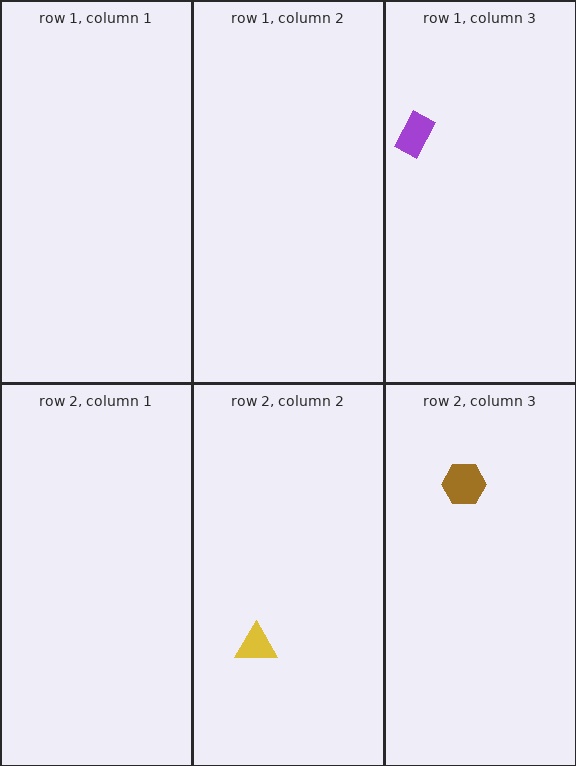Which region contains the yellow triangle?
The row 2, column 2 region.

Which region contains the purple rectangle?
The row 1, column 3 region.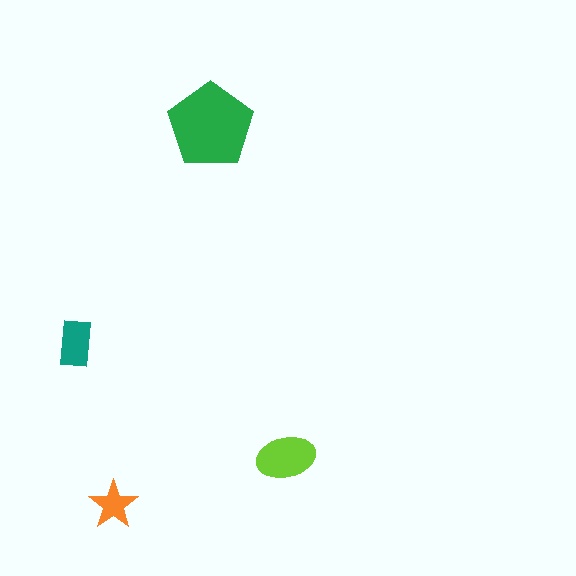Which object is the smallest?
The orange star.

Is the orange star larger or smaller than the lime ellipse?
Smaller.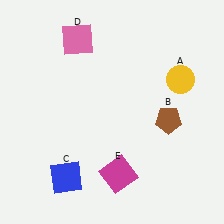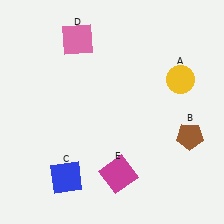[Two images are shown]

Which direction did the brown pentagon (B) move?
The brown pentagon (B) moved right.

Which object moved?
The brown pentagon (B) moved right.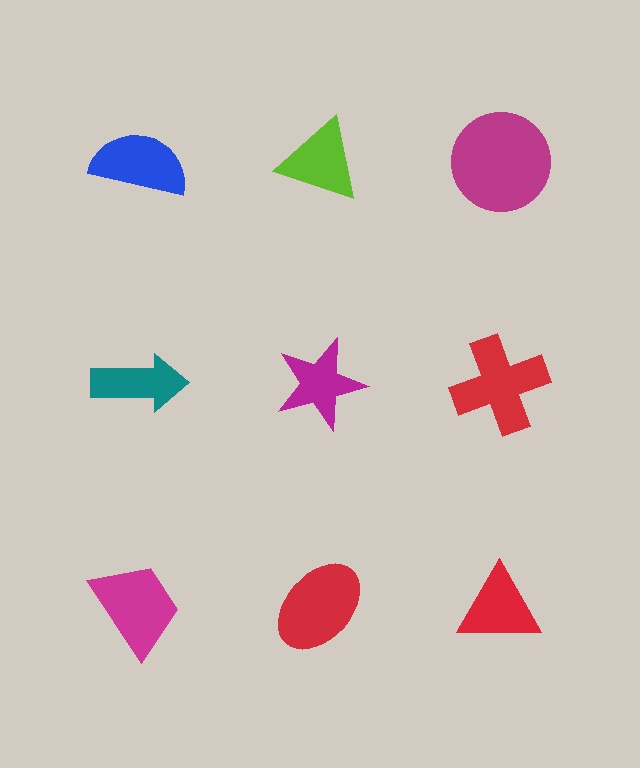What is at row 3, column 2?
A red ellipse.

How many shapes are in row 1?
3 shapes.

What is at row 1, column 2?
A lime triangle.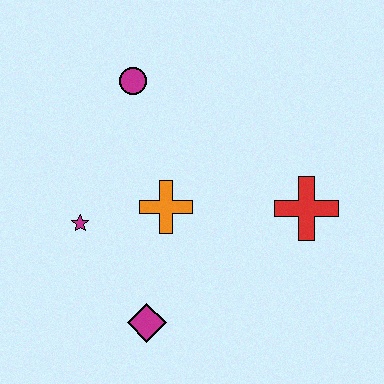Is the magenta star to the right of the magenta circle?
No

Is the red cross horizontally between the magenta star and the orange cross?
No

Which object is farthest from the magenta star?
The red cross is farthest from the magenta star.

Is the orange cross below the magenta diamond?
No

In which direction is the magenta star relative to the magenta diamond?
The magenta star is above the magenta diamond.